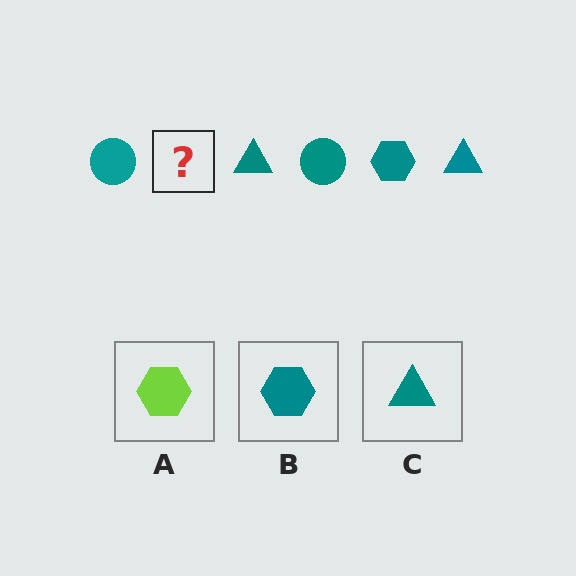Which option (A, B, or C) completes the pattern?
B.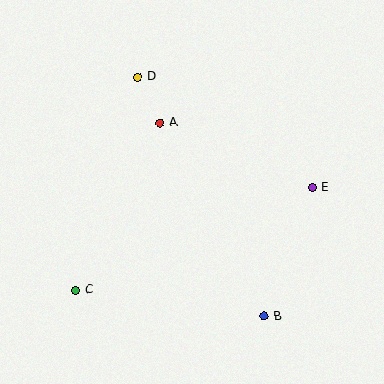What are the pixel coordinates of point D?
Point D is at (138, 77).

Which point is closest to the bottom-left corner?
Point C is closest to the bottom-left corner.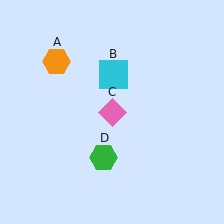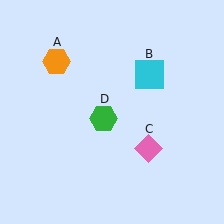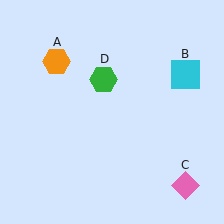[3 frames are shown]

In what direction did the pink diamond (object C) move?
The pink diamond (object C) moved down and to the right.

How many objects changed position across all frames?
3 objects changed position: cyan square (object B), pink diamond (object C), green hexagon (object D).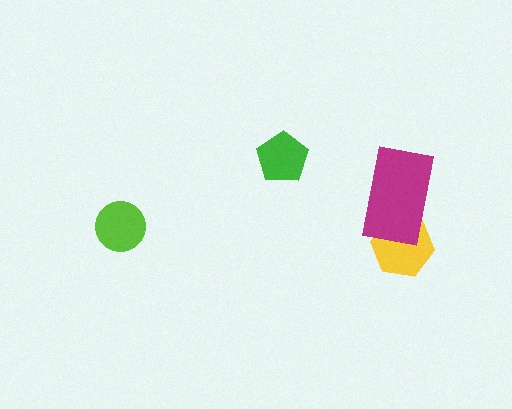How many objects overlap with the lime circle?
0 objects overlap with the lime circle.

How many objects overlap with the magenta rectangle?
1 object overlaps with the magenta rectangle.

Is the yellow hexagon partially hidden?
Yes, it is partially covered by another shape.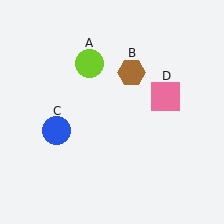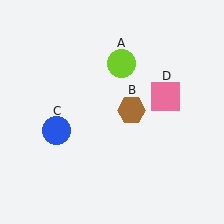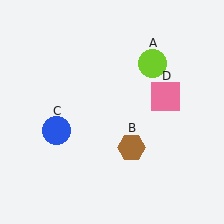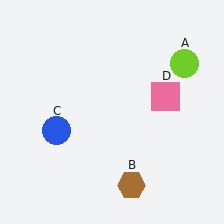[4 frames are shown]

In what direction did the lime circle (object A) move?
The lime circle (object A) moved right.